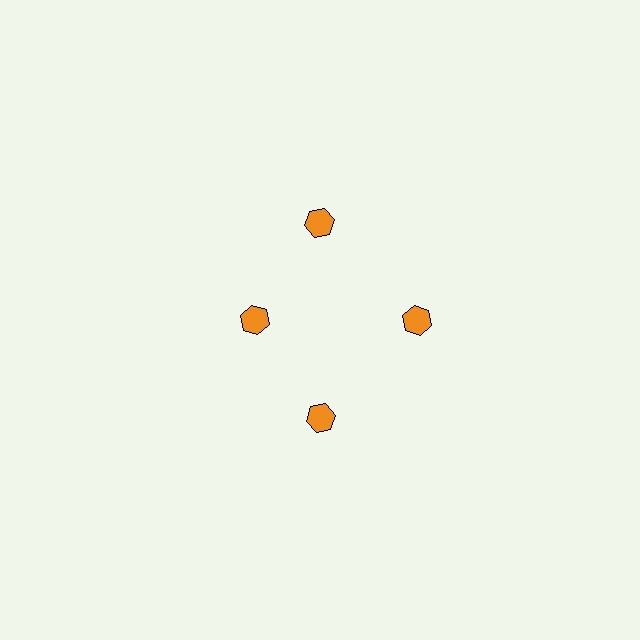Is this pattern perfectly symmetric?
No. The 4 orange hexagons are arranged in a ring, but one element near the 9 o'clock position is pulled inward toward the center, breaking the 4-fold rotational symmetry.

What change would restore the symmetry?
The symmetry would be restored by moving it outward, back onto the ring so that all 4 hexagons sit at equal angles and equal distance from the center.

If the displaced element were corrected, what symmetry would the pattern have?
It would have 4-fold rotational symmetry — the pattern would map onto itself every 90 degrees.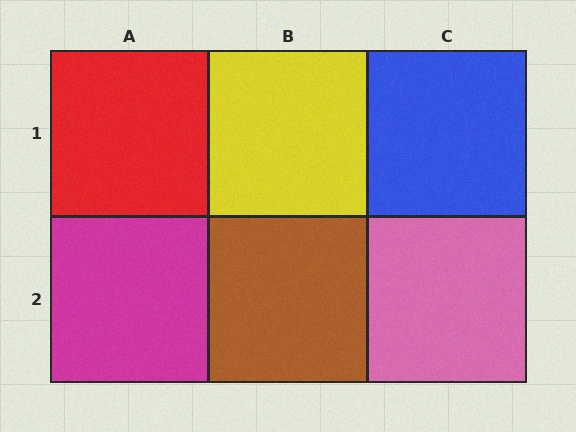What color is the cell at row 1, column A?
Red.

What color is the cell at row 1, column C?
Blue.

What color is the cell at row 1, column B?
Yellow.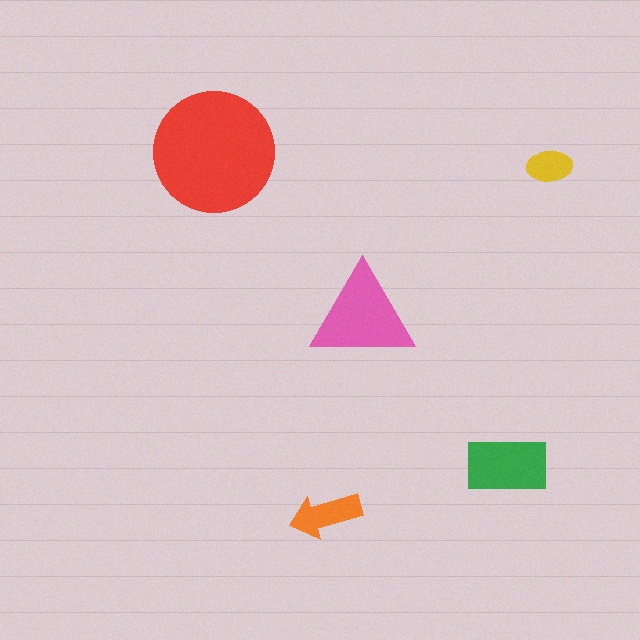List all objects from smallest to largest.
The yellow ellipse, the orange arrow, the green rectangle, the pink triangle, the red circle.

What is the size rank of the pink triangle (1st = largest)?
2nd.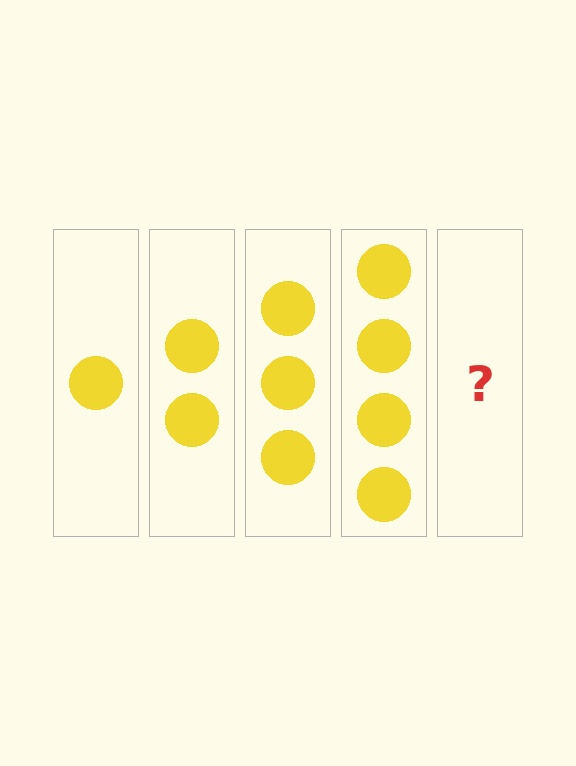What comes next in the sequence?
The next element should be 5 circles.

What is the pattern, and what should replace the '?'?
The pattern is that each step adds one more circle. The '?' should be 5 circles.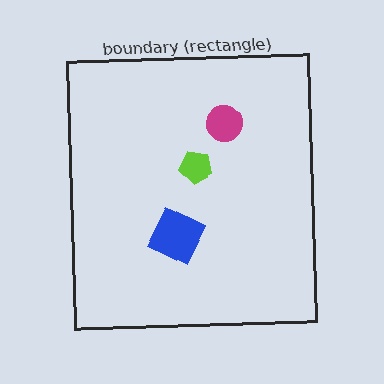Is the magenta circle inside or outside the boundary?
Inside.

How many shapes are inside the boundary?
3 inside, 0 outside.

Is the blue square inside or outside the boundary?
Inside.